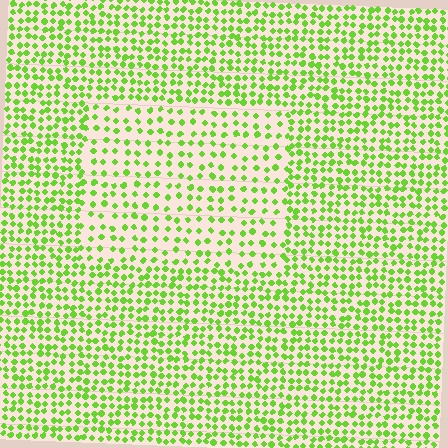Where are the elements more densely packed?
The elements are more densely packed outside the rectangle boundary.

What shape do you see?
I see a rectangle.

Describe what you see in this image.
The image contains small lime elements arranged at two different densities. A rectangle-shaped region is visible where the elements are less densely packed than the surrounding area.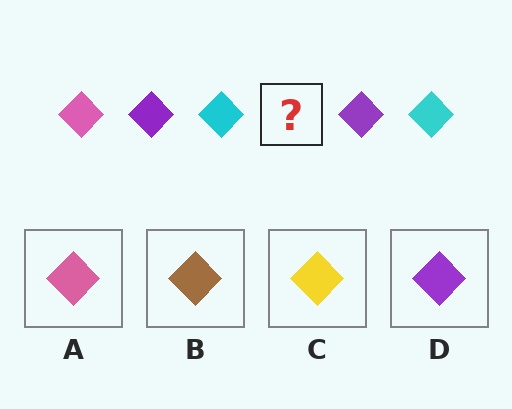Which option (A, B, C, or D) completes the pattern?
A.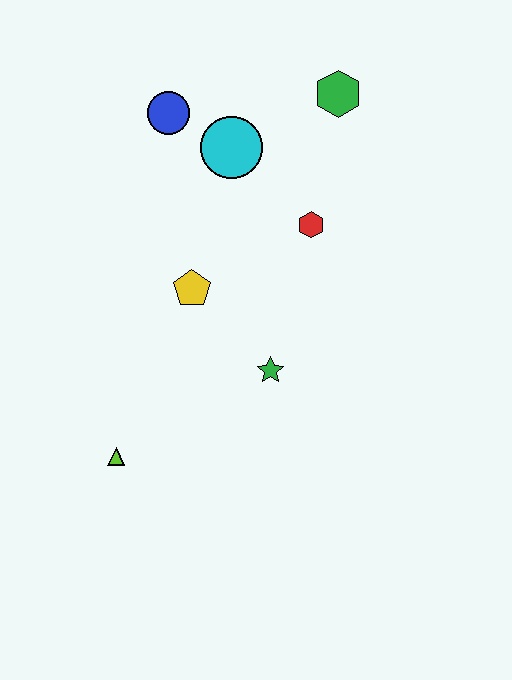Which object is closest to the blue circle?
The cyan circle is closest to the blue circle.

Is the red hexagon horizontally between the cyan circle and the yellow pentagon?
No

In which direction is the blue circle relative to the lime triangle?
The blue circle is above the lime triangle.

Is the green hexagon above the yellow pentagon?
Yes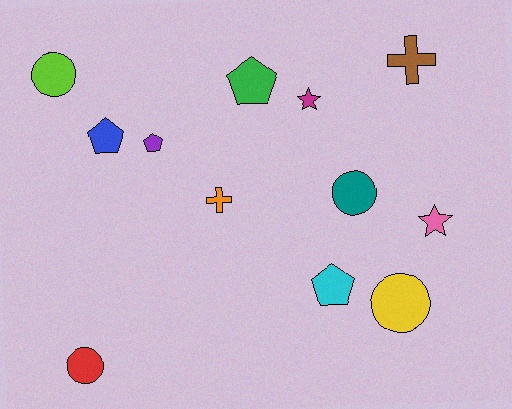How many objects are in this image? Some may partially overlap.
There are 12 objects.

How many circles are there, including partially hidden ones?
There are 4 circles.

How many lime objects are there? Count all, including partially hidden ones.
There is 1 lime object.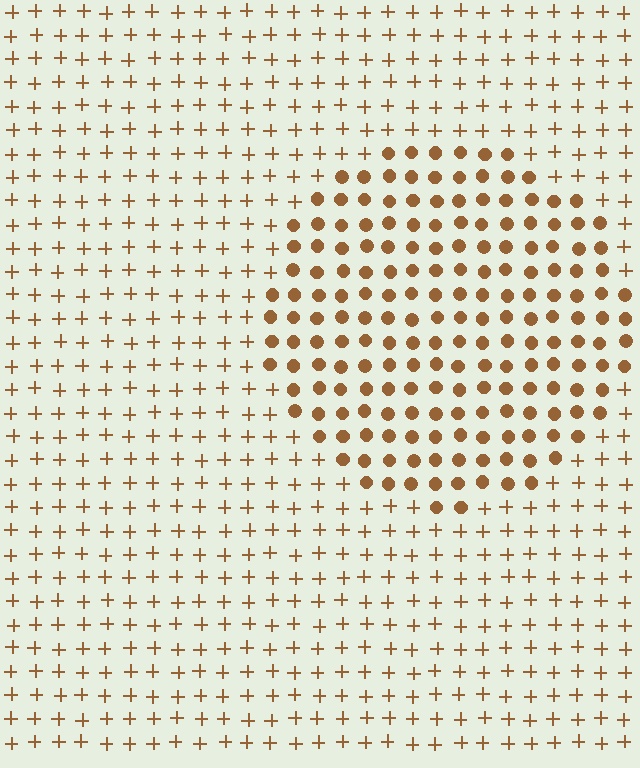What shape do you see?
I see a circle.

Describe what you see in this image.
The image is filled with small brown elements arranged in a uniform grid. A circle-shaped region contains circles, while the surrounding area contains plus signs. The boundary is defined purely by the change in element shape.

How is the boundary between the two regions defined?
The boundary is defined by a change in element shape: circles inside vs. plus signs outside. All elements share the same color and spacing.